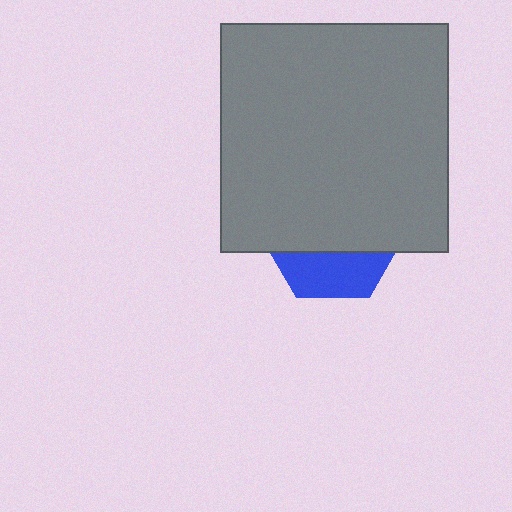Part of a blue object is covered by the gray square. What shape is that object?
It is a hexagon.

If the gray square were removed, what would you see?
You would see the complete blue hexagon.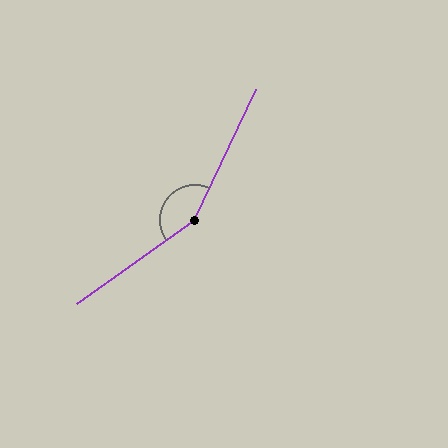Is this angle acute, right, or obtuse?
It is obtuse.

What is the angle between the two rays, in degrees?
Approximately 151 degrees.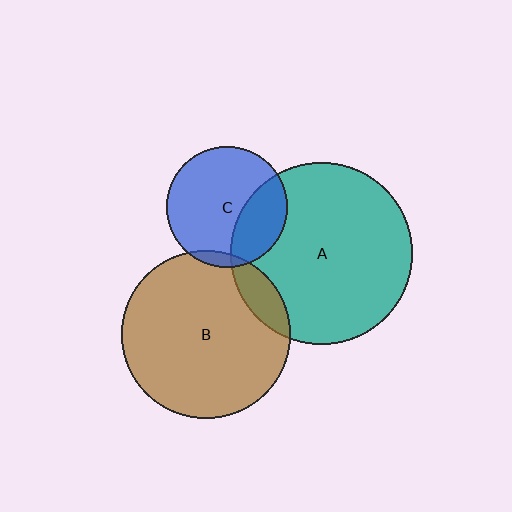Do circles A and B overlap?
Yes.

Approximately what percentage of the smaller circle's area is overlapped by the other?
Approximately 10%.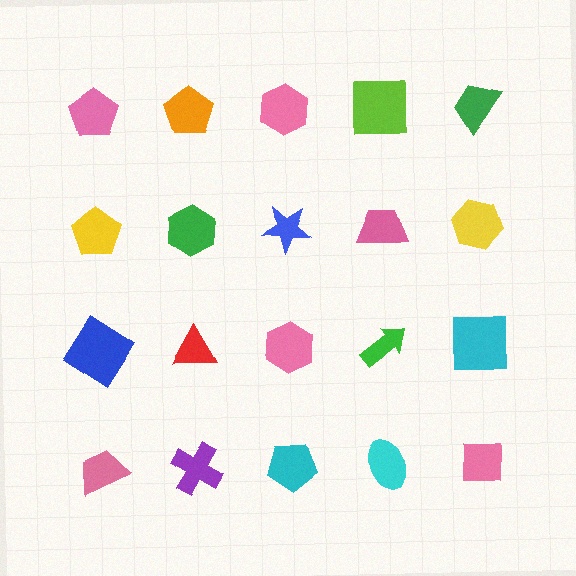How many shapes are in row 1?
5 shapes.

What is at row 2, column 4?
A pink trapezoid.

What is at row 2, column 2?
A green hexagon.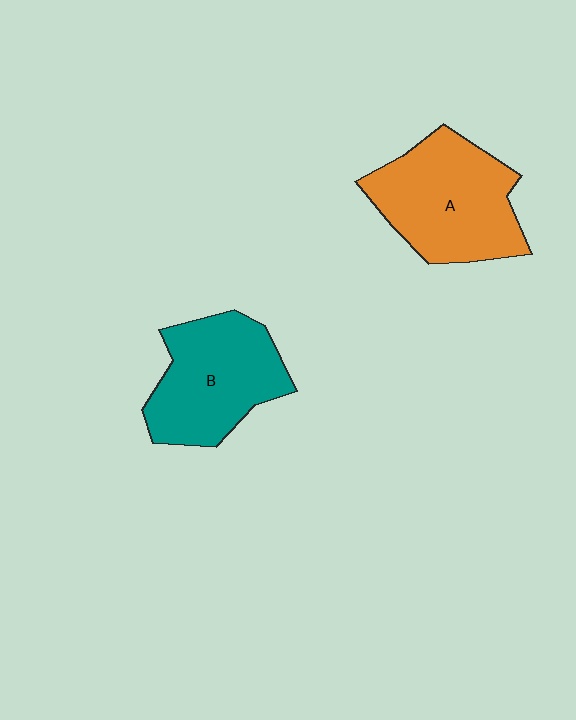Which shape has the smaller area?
Shape B (teal).